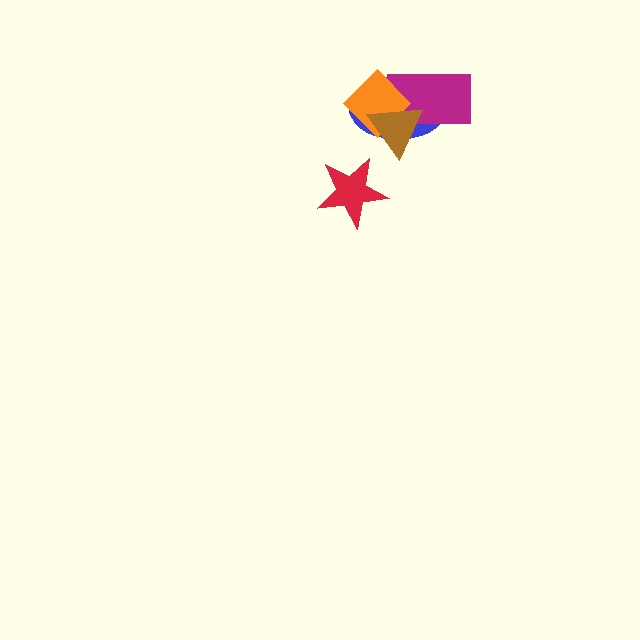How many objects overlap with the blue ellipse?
3 objects overlap with the blue ellipse.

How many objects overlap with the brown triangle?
3 objects overlap with the brown triangle.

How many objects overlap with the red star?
0 objects overlap with the red star.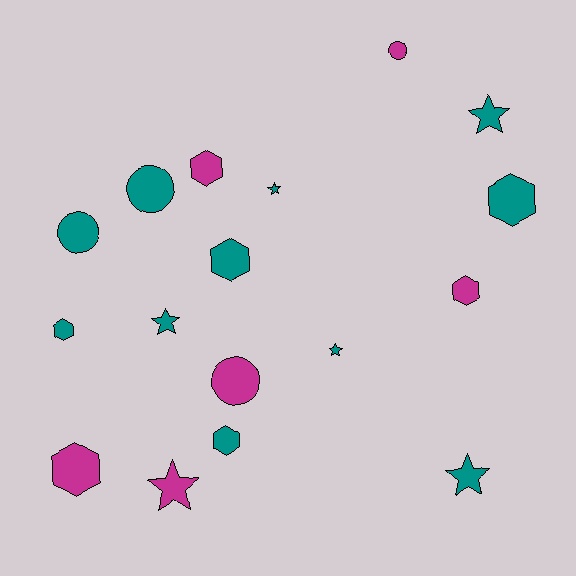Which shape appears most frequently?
Hexagon, with 7 objects.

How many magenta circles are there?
There are 2 magenta circles.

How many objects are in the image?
There are 17 objects.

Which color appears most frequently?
Teal, with 11 objects.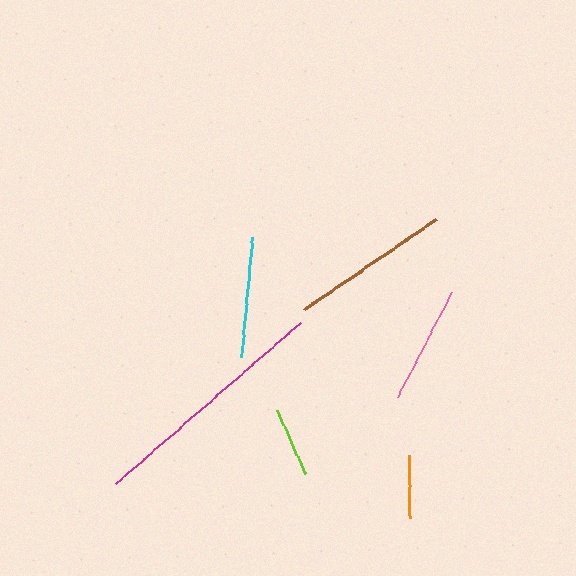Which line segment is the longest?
The magenta line is the longest at approximately 246 pixels.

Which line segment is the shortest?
The orange line is the shortest at approximately 63 pixels.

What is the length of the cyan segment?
The cyan segment is approximately 120 pixels long.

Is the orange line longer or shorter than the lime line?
The lime line is longer than the orange line.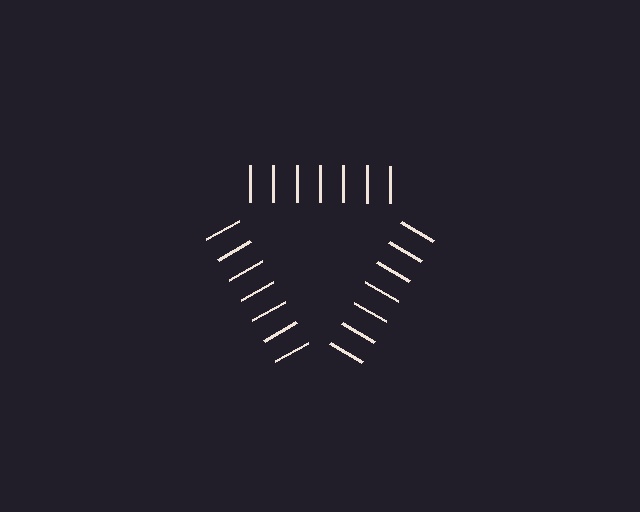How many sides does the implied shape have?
3 sides — the line-ends trace a triangle.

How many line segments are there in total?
21 — 7 along each of the 3 edges.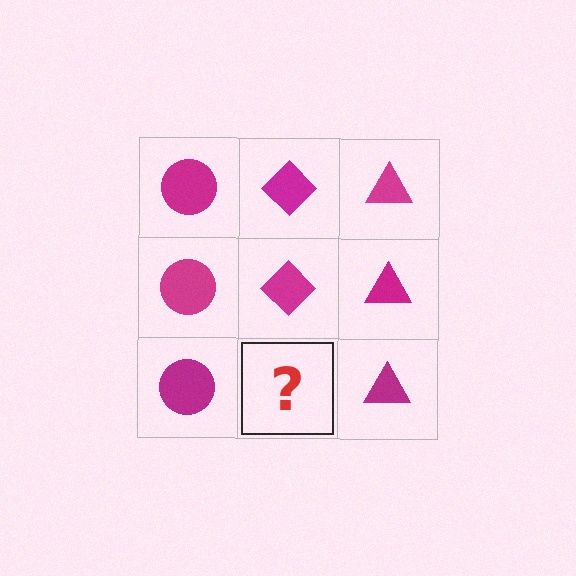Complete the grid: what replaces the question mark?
The question mark should be replaced with a magenta diamond.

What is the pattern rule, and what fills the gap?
The rule is that each column has a consistent shape. The gap should be filled with a magenta diamond.